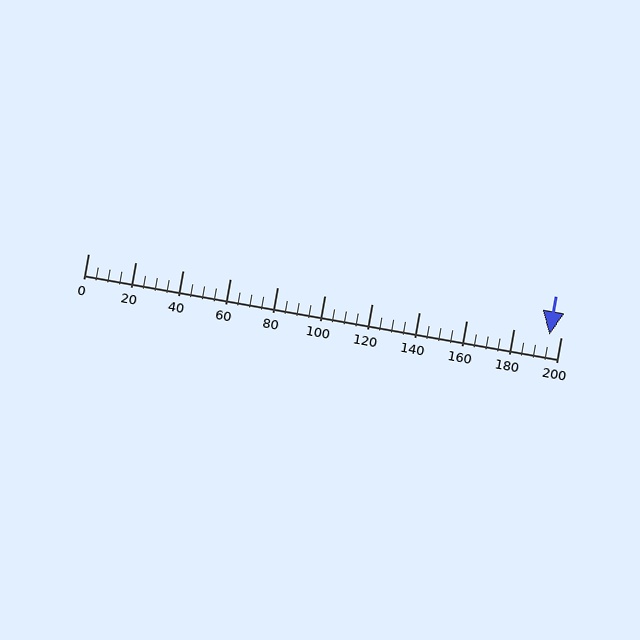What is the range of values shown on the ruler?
The ruler shows values from 0 to 200.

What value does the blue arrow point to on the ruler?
The blue arrow points to approximately 195.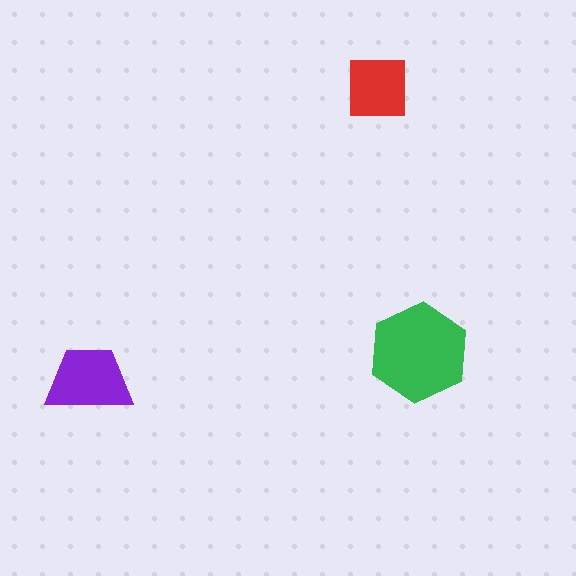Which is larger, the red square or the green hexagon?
The green hexagon.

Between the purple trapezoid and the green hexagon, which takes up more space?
The green hexagon.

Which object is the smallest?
The red square.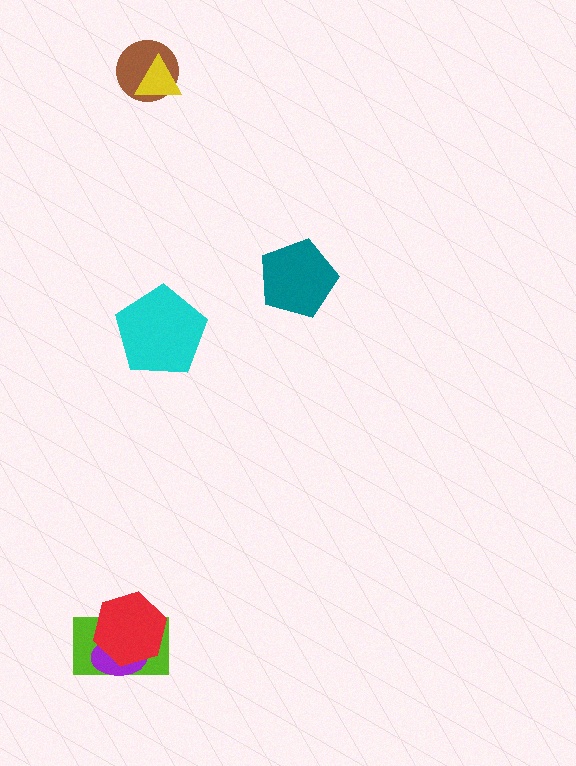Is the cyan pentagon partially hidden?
No, no other shape covers it.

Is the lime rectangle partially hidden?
Yes, it is partially covered by another shape.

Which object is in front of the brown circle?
The yellow triangle is in front of the brown circle.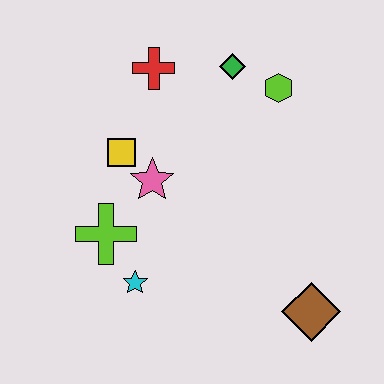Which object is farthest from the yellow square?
The brown diamond is farthest from the yellow square.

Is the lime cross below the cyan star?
No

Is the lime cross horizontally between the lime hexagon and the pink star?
No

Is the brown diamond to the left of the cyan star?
No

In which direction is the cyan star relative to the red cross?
The cyan star is below the red cross.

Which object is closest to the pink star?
The yellow square is closest to the pink star.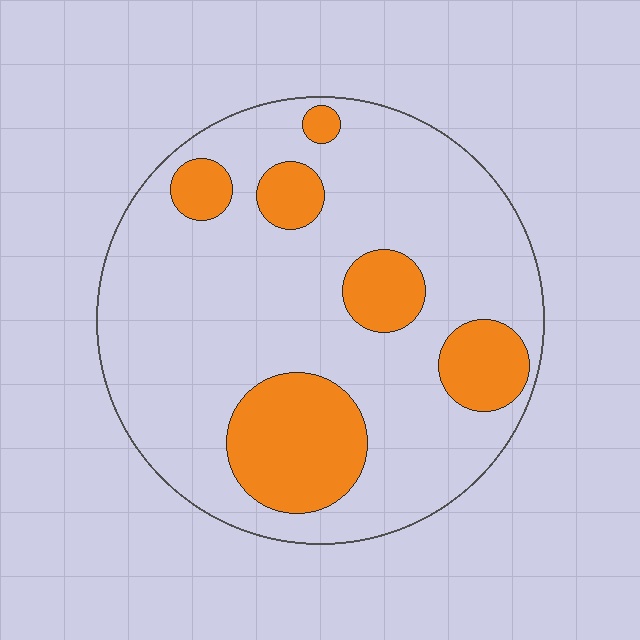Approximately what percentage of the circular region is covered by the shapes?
Approximately 25%.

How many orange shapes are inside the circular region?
6.